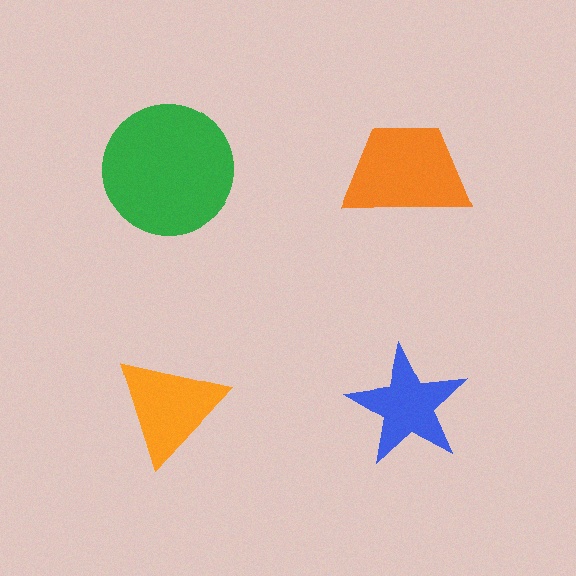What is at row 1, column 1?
A green circle.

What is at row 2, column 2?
A blue star.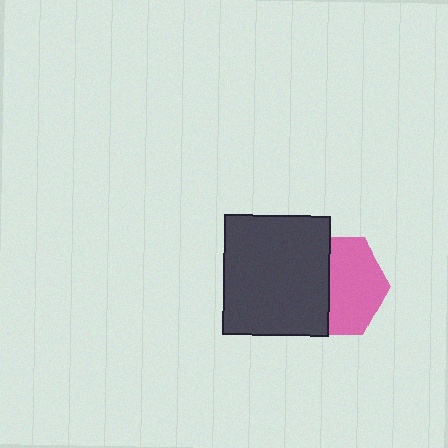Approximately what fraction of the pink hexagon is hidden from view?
Roughly 44% of the pink hexagon is hidden behind the dark gray rectangle.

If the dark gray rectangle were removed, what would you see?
You would see the complete pink hexagon.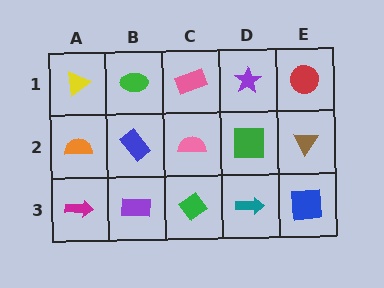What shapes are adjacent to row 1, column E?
A brown triangle (row 2, column E), a purple star (row 1, column D).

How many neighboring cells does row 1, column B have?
3.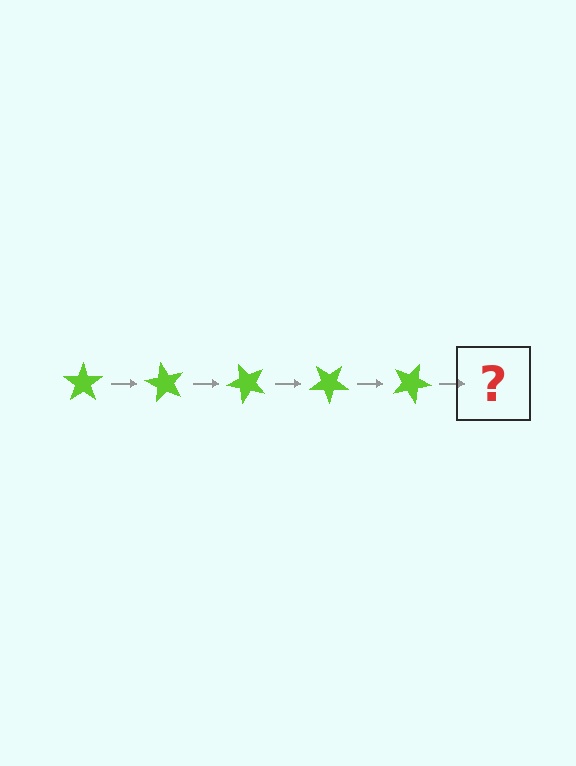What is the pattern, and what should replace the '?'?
The pattern is that the star rotates 60 degrees each step. The '?' should be a lime star rotated 300 degrees.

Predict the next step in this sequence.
The next step is a lime star rotated 300 degrees.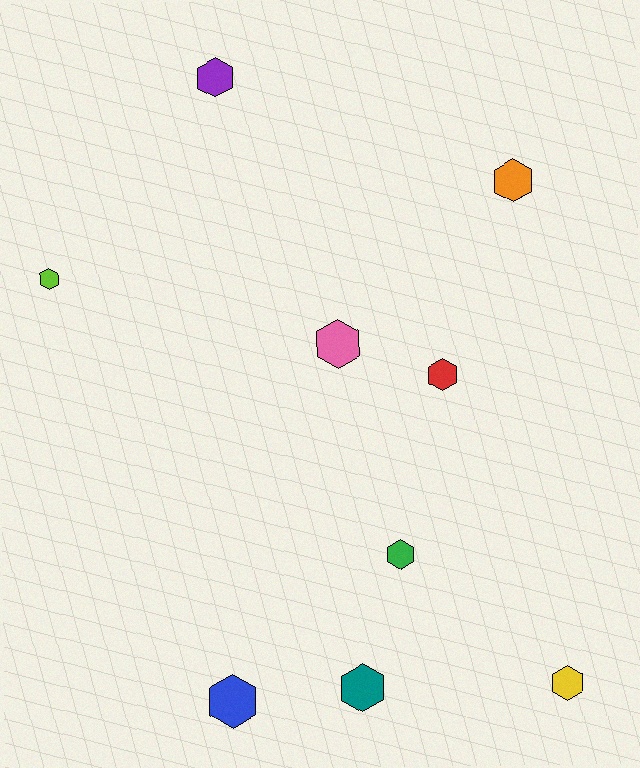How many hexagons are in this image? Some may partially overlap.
There are 9 hexagons.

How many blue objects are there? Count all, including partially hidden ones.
There is 1 blue object.